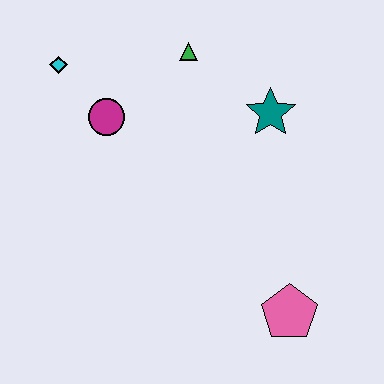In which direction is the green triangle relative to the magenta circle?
The green triangle is to the right of the magenta circle.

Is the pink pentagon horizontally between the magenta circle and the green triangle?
No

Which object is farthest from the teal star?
The cyan diamond is farthest from the teal star.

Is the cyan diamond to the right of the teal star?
No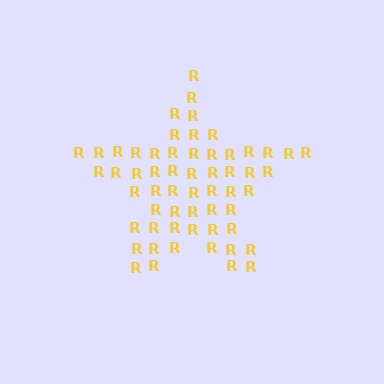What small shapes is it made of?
It is made of small letter R's.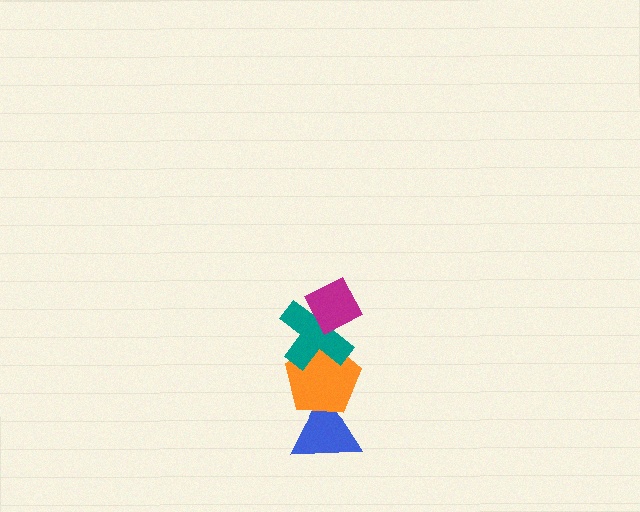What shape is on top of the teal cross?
The magenta diamond is on top of the teal cross.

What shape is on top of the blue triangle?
The orange pentagon is on top of the blue triangle.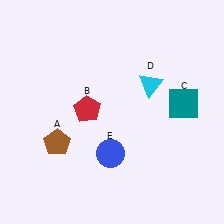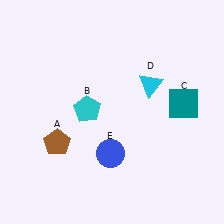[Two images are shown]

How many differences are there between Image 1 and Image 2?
There is 1 difference between the two images.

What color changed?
The pentagon (B) changed from red in Image 1 to cyan in Image 2.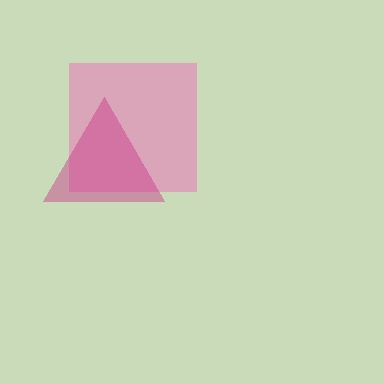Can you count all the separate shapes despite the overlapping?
Yes, there are 2 separate shapes.